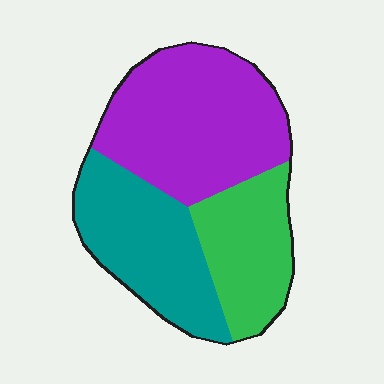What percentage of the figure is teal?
Teal takes up about one third (1/3) of the figure.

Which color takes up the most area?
Purple, at roughly 45%.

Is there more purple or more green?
Purple.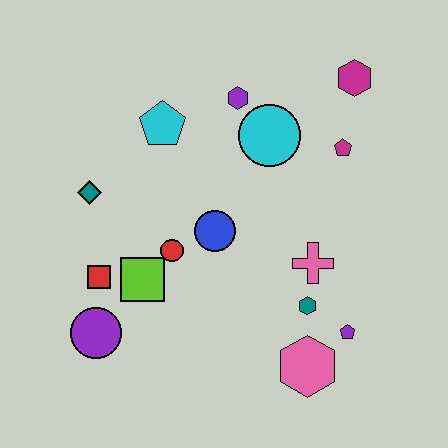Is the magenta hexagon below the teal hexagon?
No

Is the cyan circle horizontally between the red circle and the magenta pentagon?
Yes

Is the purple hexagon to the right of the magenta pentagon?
No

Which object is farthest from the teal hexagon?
The teal diamond is farthest from the teal hexagon.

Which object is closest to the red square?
The lime square is closest to the red square.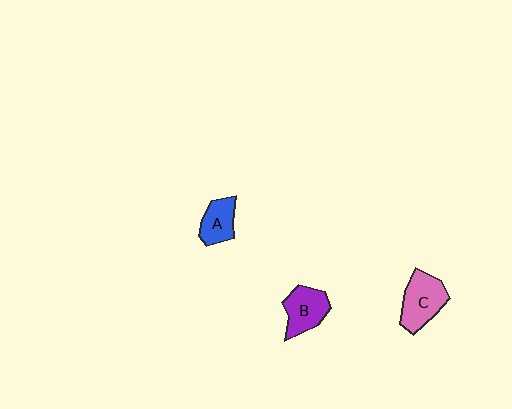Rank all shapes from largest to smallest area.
From largest to smallest: C (pink), B (purple), A (blue).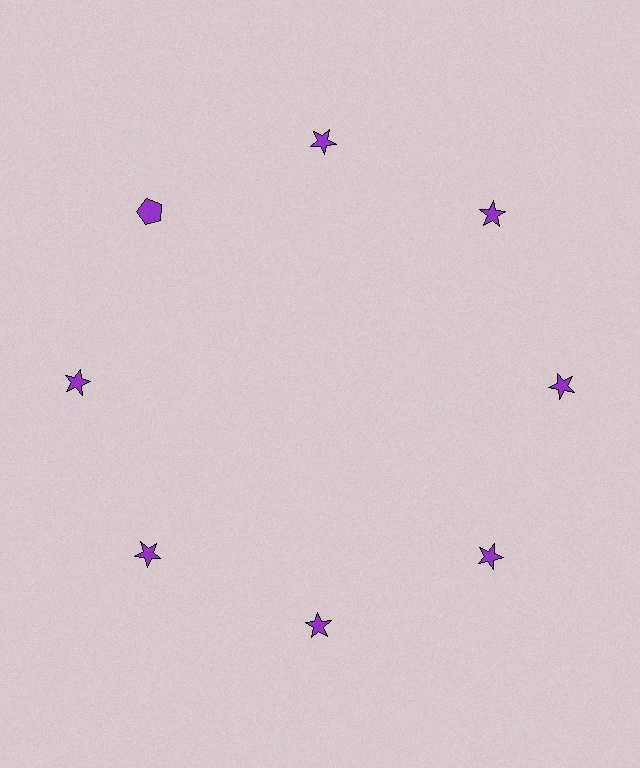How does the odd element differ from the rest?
It has a different shape: pentagon instead of star.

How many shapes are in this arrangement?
There are 8 shapes arranged in a ring pattern.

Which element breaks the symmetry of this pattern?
The purple pentagon at roughly the 10 o'clock position breaks the symmetry. All other shapes are purple stars.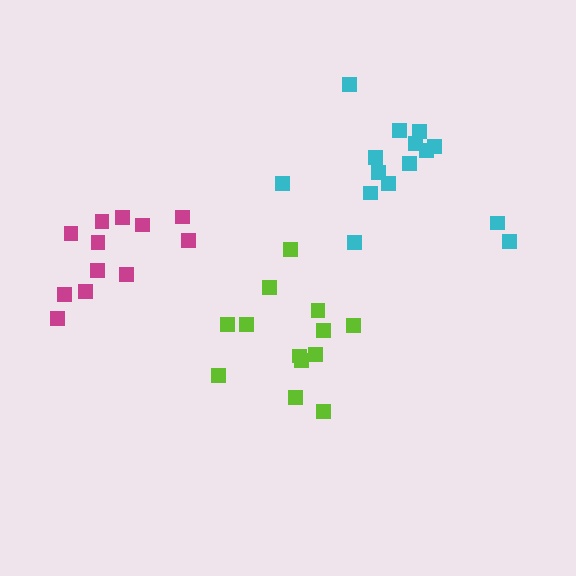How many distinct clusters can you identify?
There are 3 distinct clusters.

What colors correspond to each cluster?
The clusters are colored: lime, cyan, magenta.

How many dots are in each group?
Group 1: 13 dots, Group 2: 15 dots, Group 3: 12 dots (40 total).